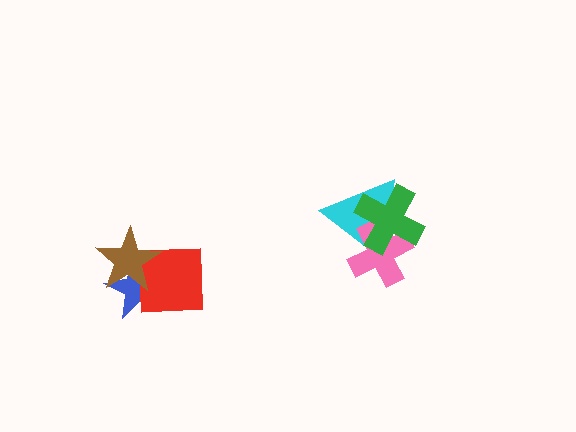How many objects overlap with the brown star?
2 objects overlap with the brown star.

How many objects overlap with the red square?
2 objects overlap with the red square.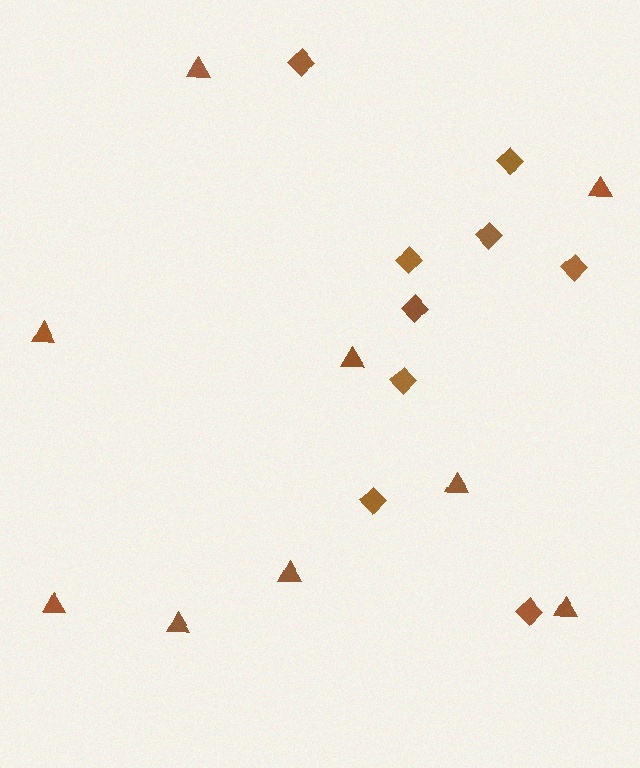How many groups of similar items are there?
There are 2 groups: one group of diamonds (9) and one group of triangles (9).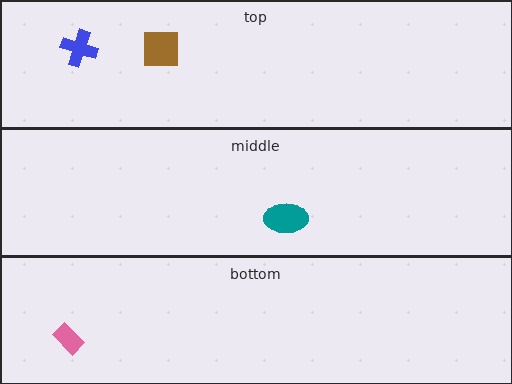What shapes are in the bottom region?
The pink rectangle.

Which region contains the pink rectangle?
The bottom region.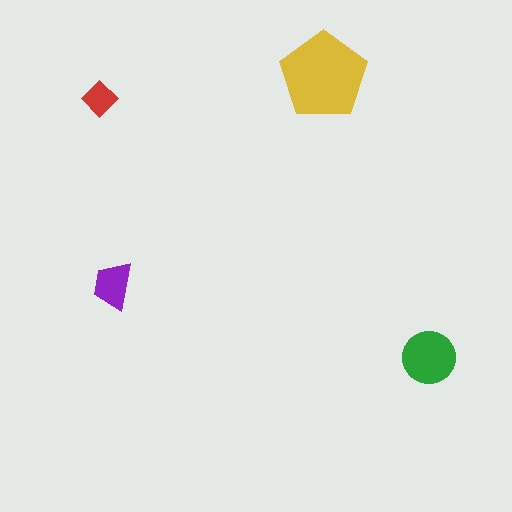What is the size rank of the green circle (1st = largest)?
2nd.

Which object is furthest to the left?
The red diamond is leftmost.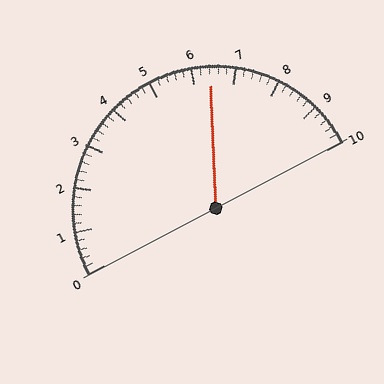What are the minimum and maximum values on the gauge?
The gauge ranges from 0 to 10.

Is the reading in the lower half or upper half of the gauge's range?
The reading is in the upper half of the range (0 to 10).